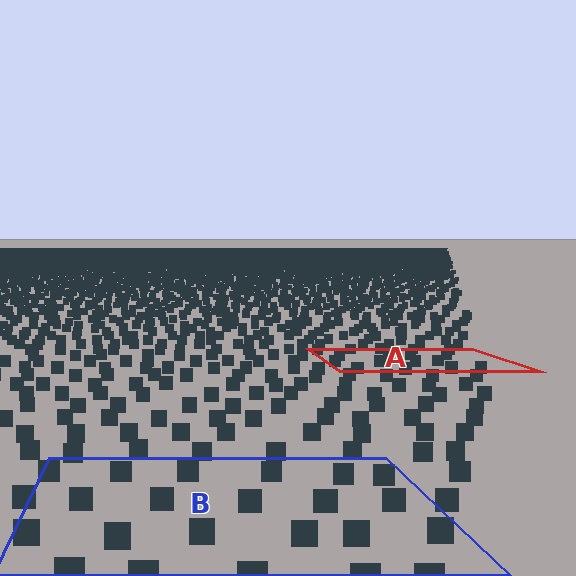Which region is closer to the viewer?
Region B is closer. The texture elements there are larger and more spread out.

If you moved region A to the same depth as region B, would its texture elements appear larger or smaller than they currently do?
They would appear larger. At a closer depth, the same texture elements are projected at a bigger on-screen size.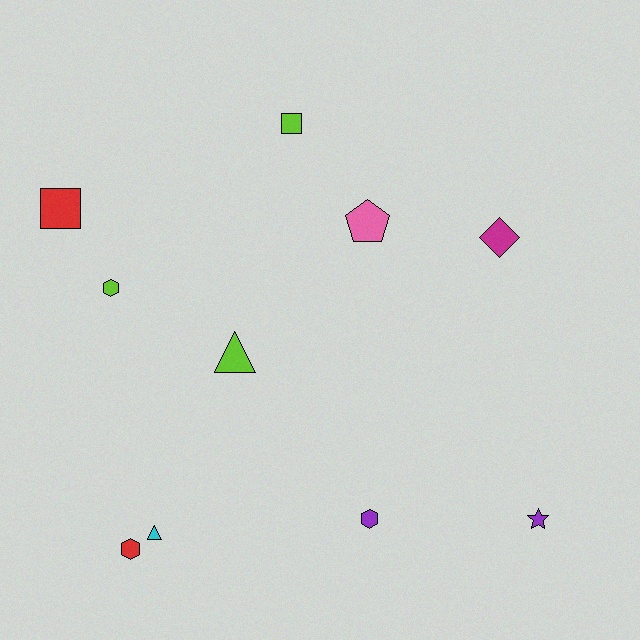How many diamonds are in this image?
There is 1 diamond.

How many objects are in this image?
There are 10 objects.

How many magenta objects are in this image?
There is 1 magenta object.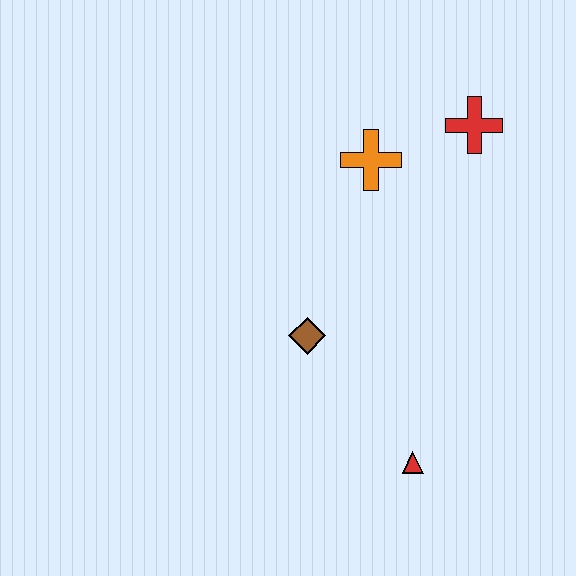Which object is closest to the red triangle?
The brown diamond is closest to the red triangle.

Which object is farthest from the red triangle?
The red cross is farthest from the red triangle.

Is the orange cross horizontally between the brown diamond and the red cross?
Yes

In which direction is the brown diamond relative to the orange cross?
The brown diamond is below the orange cross.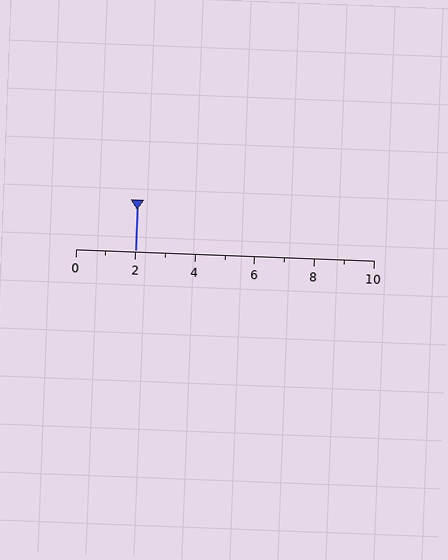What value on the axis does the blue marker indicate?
The marker indicates approximately 2.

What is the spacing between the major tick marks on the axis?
The major ticks are spaced 2 apart.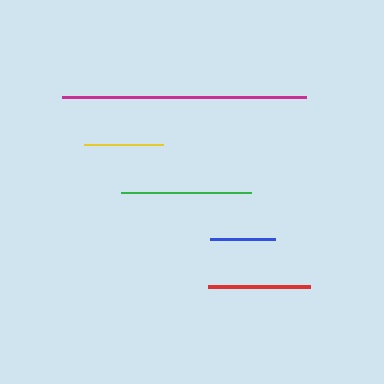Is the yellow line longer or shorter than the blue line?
The yellow line is longer than the blue line.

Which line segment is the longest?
The magenta line is the longest at approximately 244 pixels.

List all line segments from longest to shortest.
From longest to shortest: magenta, green, red, yellow, blue.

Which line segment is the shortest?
The blue line is the shortest at approximately 64 pixels.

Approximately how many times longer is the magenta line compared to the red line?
The magenta line is approximately 2.4 times the length of the red line.